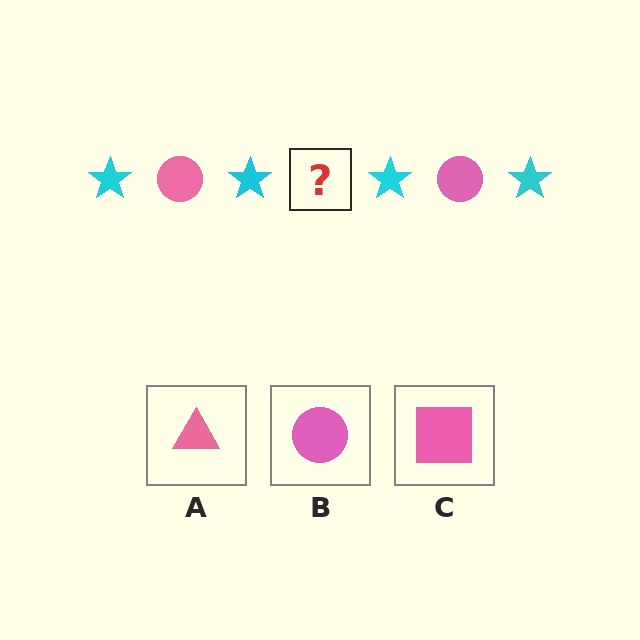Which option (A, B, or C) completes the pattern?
B.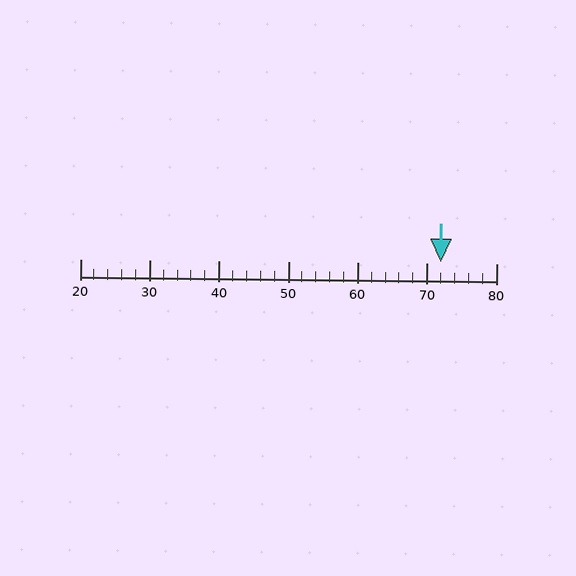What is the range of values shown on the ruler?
The ruler shows values from 20 to 80.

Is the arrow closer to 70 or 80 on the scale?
The arrow is closer to 70.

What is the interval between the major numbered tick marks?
The major tick marks are spaced 10 units apart.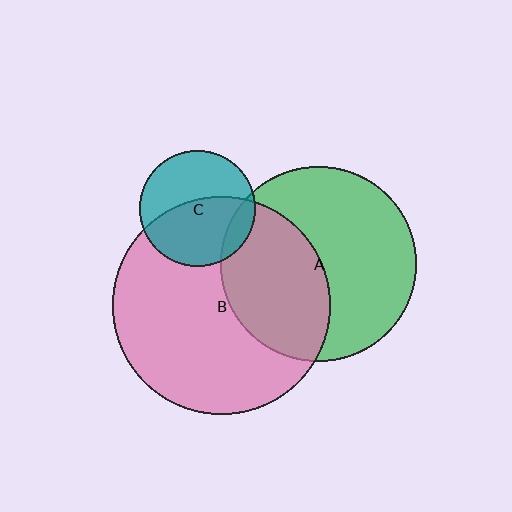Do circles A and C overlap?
Yes.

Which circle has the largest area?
Circle B (pink).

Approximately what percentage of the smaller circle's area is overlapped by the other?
Approximately 10%.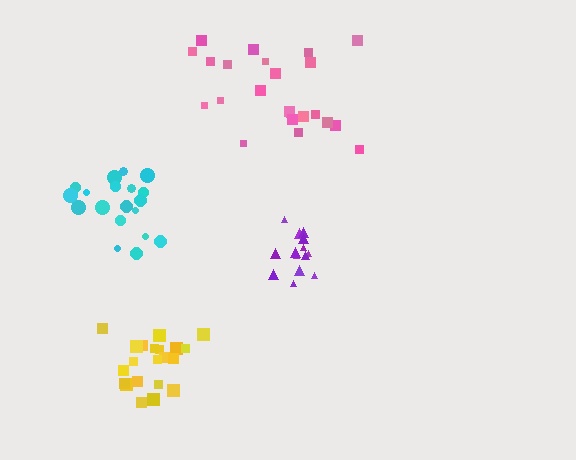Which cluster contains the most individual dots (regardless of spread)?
Pink (23).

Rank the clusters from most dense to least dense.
yellow, cyan, purple, pink.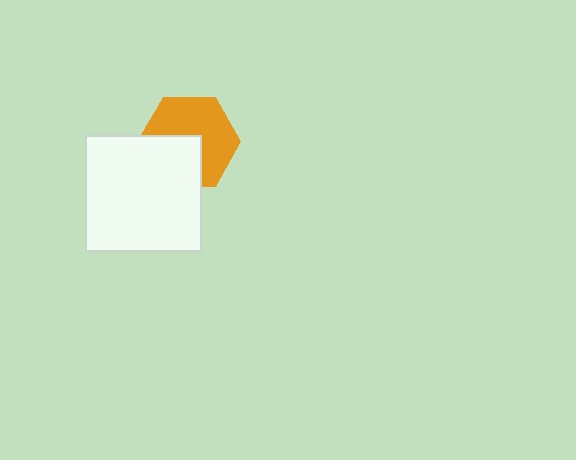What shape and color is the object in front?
The object in front is a white square.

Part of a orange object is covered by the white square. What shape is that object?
It is a hexagon.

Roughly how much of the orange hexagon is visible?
About half of it is visible (roughly 61%).